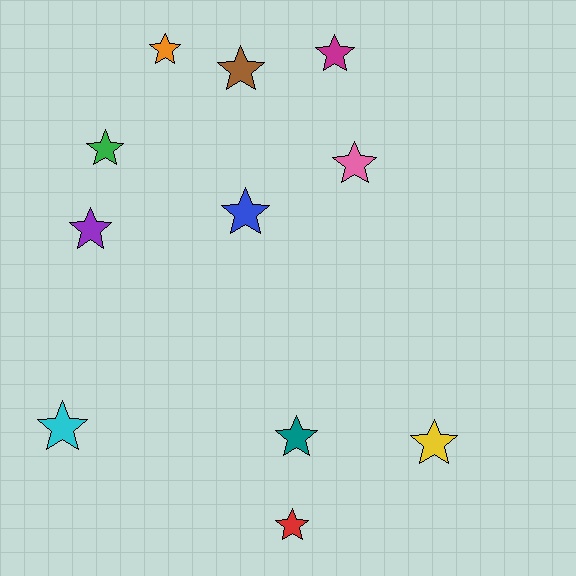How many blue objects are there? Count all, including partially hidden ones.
There is 1 blue object.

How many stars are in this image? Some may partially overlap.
There are 11 stars.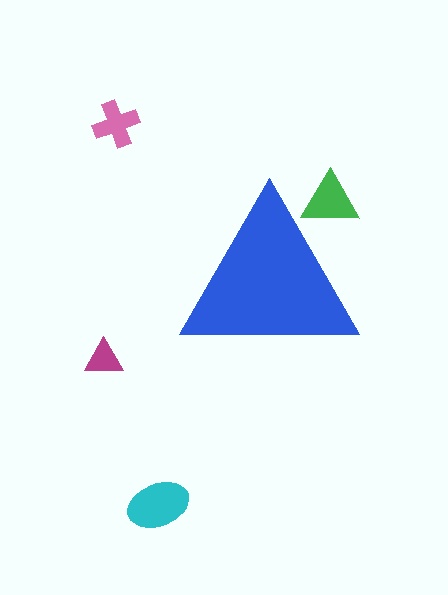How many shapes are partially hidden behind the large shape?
1 shape is partially hidden.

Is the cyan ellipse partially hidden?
No, the cyan ellipse is fully visible.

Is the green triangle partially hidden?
Yes, the green triangle is partially hidden behind the blue triangle.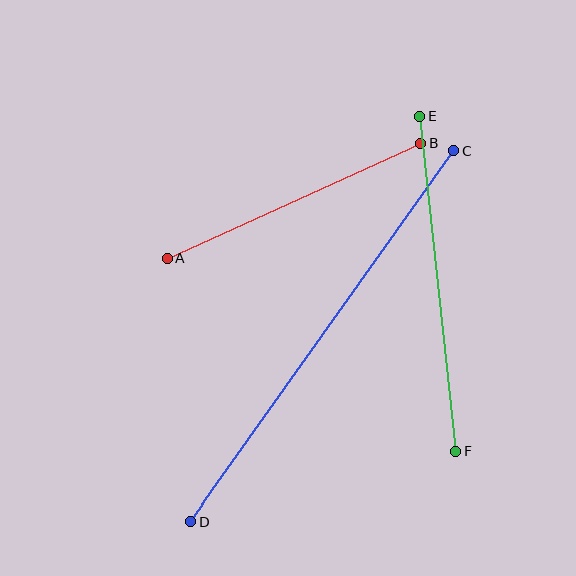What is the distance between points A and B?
The distance is approximately 278 pixels.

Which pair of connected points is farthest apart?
Points C and D are farthest apart.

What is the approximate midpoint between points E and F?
The midpoint is at approximately (438, 284) pixels.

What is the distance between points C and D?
The distance is approximately 455 pixels.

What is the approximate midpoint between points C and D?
The midpoint is at approximately (322, 336) pixels.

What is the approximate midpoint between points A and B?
The midpoint is at approximately (294, 201) pixels.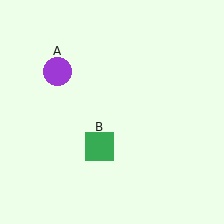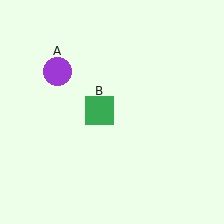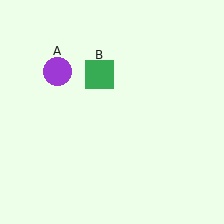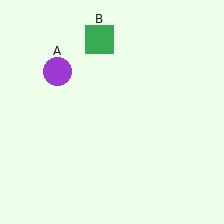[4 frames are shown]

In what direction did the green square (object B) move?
The green square (object B) moved up.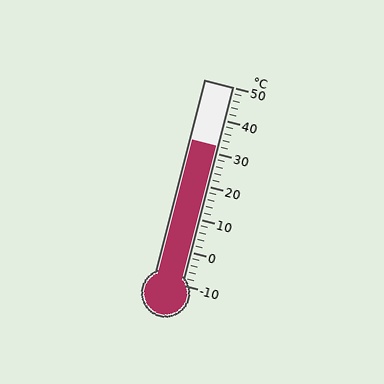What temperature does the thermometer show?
The thermometer shows approximately 32°C.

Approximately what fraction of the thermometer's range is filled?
The thermometer is filled to approximately 70% of its range.